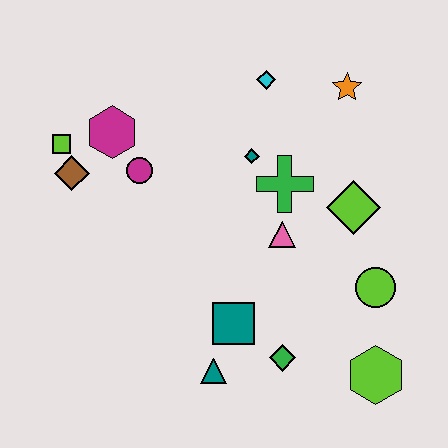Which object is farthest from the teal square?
The orange star is farthest from the teal square.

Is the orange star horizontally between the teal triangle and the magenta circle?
No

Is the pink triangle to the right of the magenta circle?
Yes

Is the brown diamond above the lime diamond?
Yes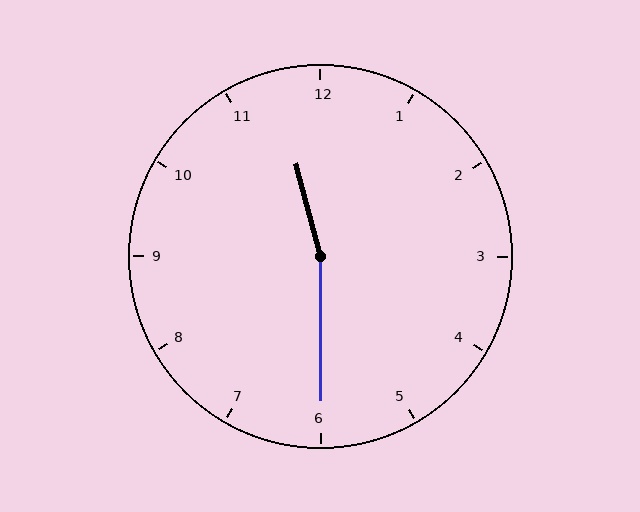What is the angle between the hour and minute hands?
Approximately 165 degrees.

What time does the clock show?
11:30.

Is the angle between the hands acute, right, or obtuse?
It is obtuse.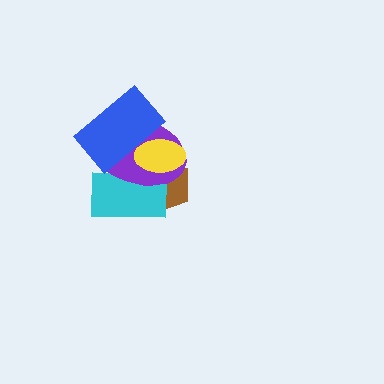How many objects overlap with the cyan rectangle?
4 objects overlap with the cyan rectangle.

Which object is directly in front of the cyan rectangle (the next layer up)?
The purple ellipse is directly in front of the cyan rectangle.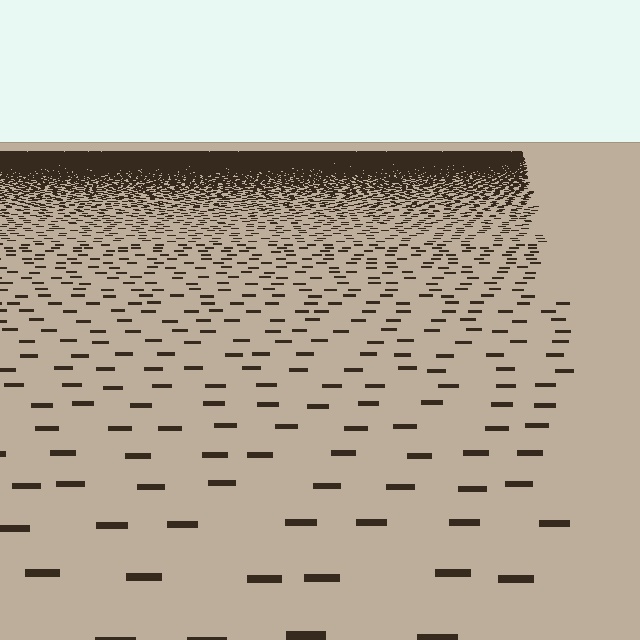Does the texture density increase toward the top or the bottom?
Density increases toward the top.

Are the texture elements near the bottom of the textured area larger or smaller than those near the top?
Larger. Near the bottom, elements are closer to the viewer and appear at a bigger on-screen size.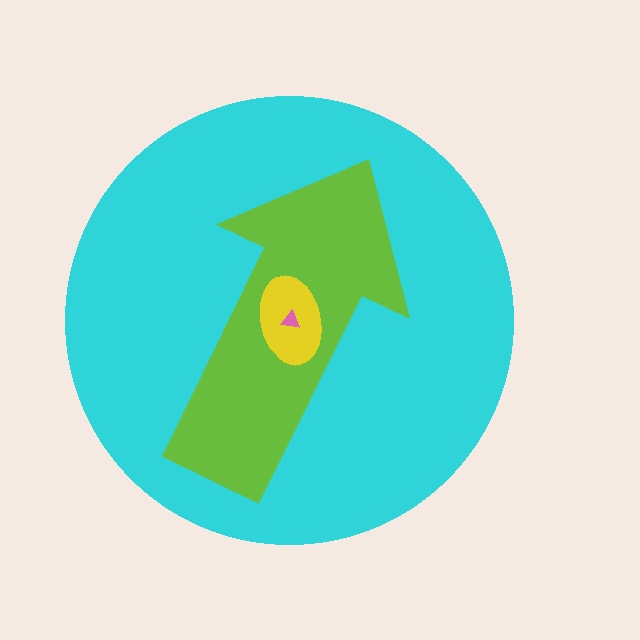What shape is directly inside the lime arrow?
The yellow ellipse.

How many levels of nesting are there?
4.